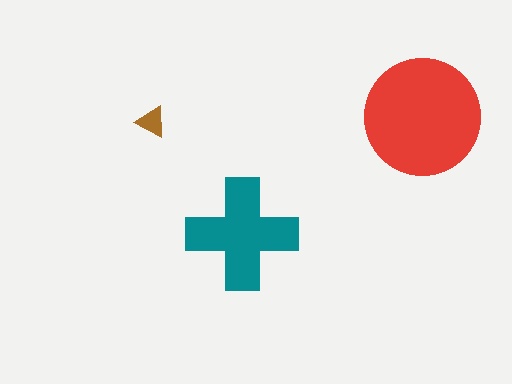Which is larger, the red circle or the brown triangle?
The red circle.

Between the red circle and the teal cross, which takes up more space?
The red circle.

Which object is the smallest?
The brown triangle.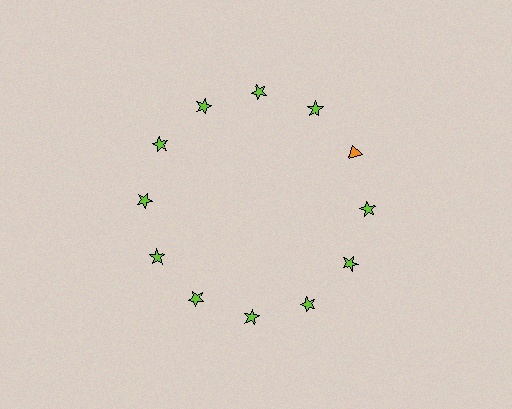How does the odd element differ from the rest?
It differs in both color (orange instead of lime) and shape (triangle instead of star).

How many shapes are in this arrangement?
There are 12 shapes arranged in a ring pattern.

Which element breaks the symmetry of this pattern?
The orange triangle at roughly the 2 o'clock position breaks the symmetry. All other shapes are lime stars.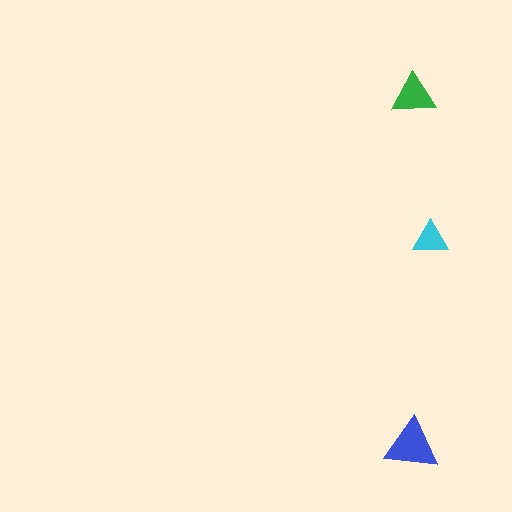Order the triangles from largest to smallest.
the blue one, the green one, the cyan one.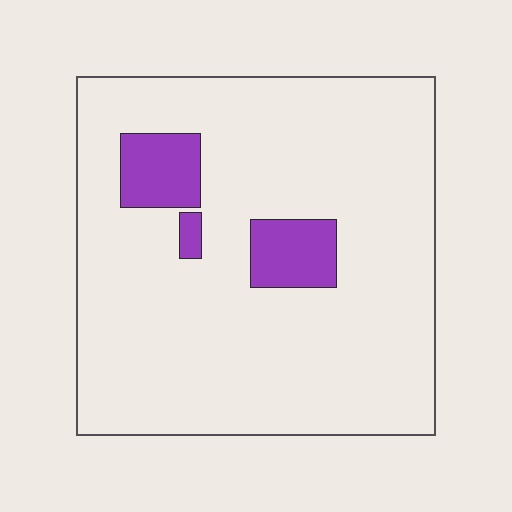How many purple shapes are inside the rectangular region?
3.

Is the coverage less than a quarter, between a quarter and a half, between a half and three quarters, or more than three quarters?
Less than a quarter.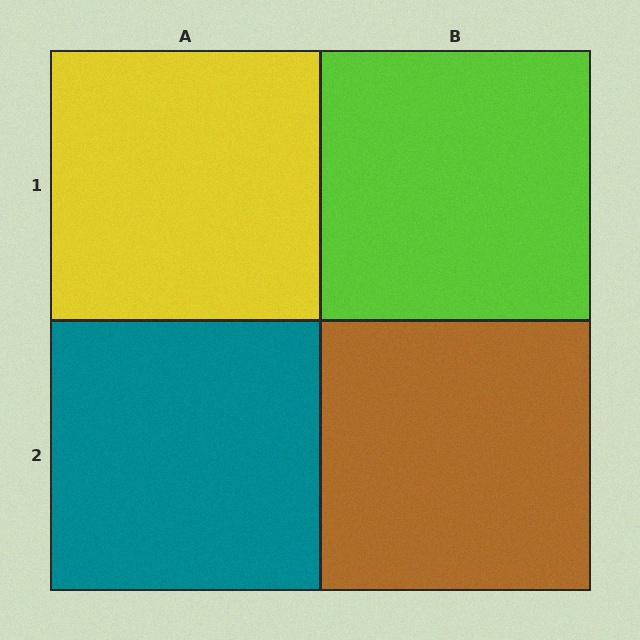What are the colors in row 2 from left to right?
Teal, brown.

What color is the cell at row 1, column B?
Lime.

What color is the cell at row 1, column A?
Yellow.